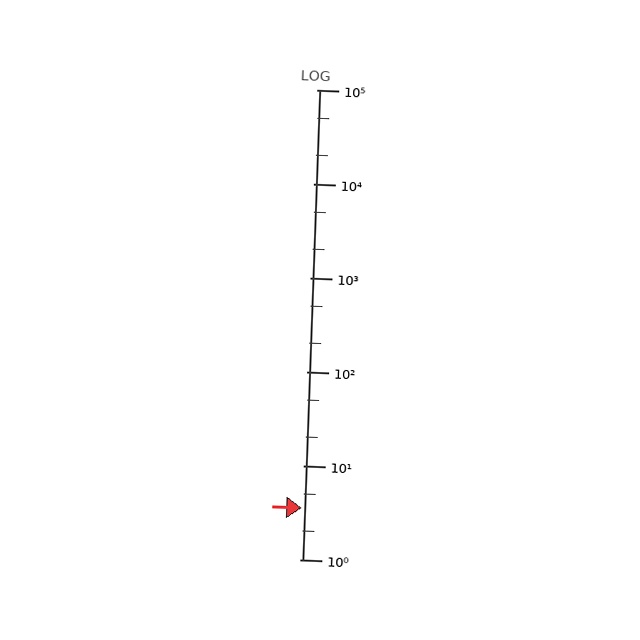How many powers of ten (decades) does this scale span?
The scale spans 5 decades, from 1 to 100000.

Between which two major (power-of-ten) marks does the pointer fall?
The pointer is between 1 and 10.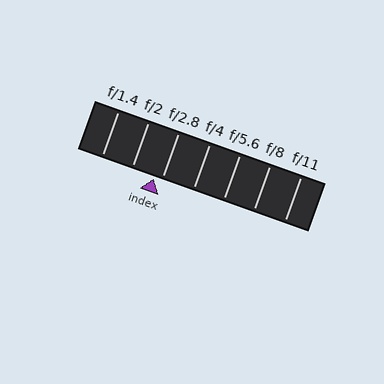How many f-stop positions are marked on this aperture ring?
There are 7 f-stop positions marked.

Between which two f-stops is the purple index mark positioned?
The index mark is between f/2 and f/2.8.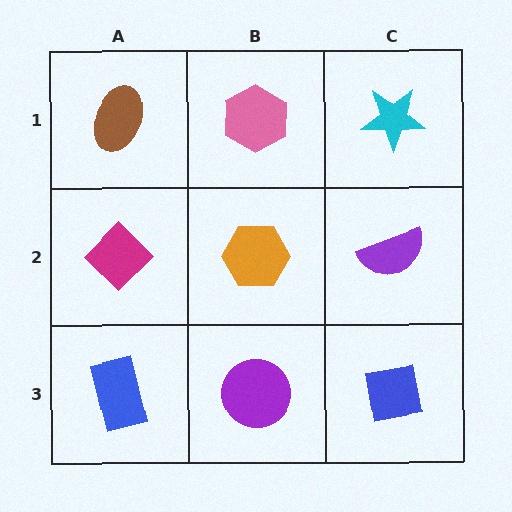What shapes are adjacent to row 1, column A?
A magenta diamond (row 2, column A), a pink hexagon (row 1, column B).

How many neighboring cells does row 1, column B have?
3.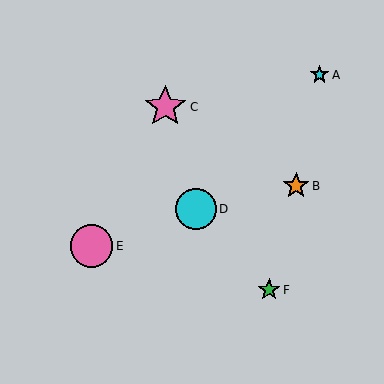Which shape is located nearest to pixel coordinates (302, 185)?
The orange star (labeled B) at (296, 186) is nearest to that location.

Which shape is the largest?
The pink circle (labeled E) is the largest.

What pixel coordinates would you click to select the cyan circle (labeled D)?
Click at (196, 209) to select the cyan circle D.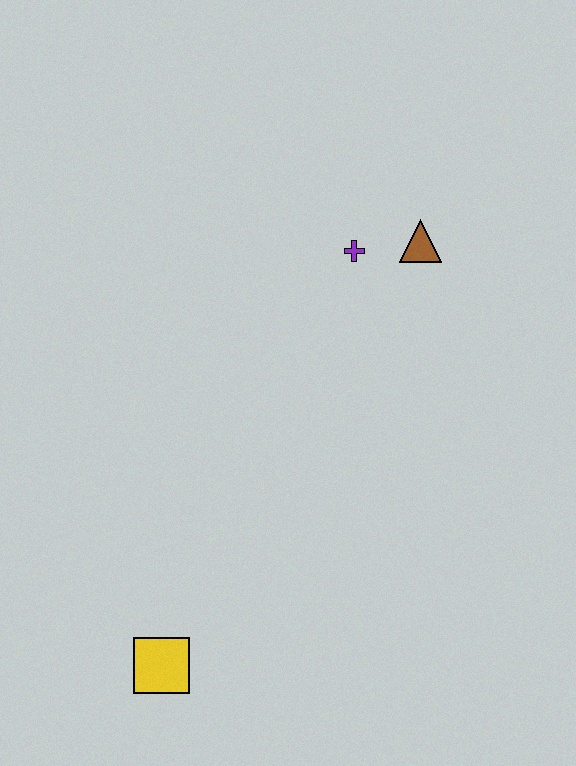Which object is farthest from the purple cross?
The yellow square is farthest from the purple cross.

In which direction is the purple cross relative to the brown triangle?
The purple cross is to the left of the brown triangle.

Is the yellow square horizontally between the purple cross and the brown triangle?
No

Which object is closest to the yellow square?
The purple cross is closest to the yellow square.